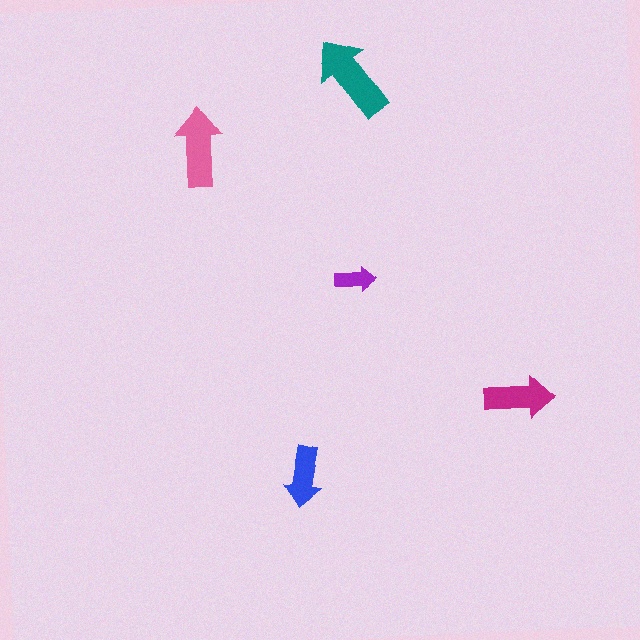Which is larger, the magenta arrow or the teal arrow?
The teal one.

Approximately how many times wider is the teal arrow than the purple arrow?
About 2 times wider.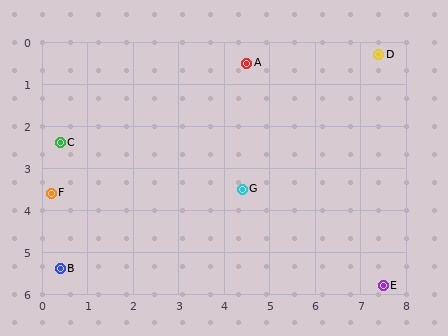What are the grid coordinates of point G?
Point G is at approximately (4.4, 3.5).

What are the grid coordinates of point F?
Point F is at approximately (0.2, 3.6).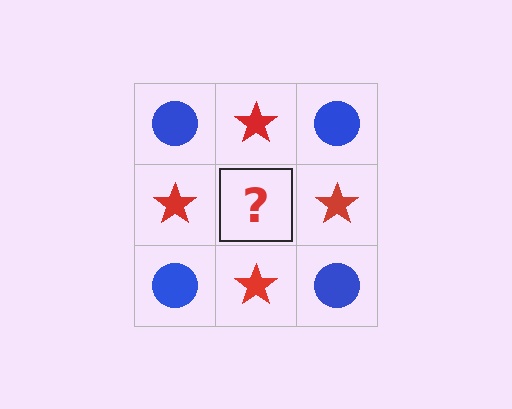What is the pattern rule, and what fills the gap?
The rule is that it alternates blue circle and red star in a checkerboard pattern. The gap should be filled with a blue circle.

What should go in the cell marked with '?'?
The missing cell should contain a blue circle.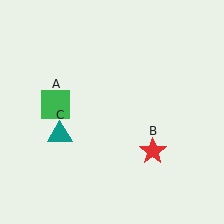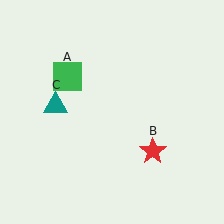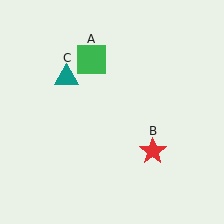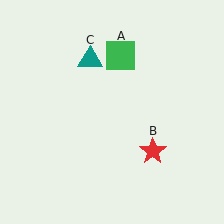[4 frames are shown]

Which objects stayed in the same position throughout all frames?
Red star (object B) remained stationary.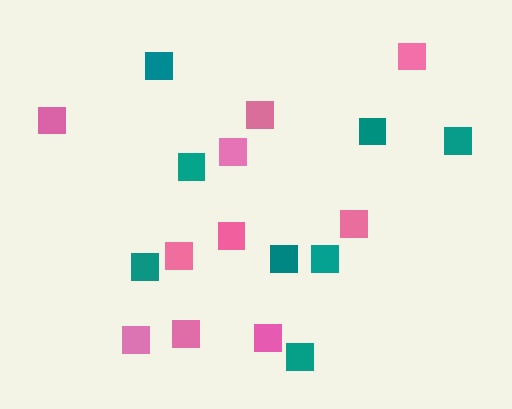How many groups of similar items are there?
There are 2 groups: one group of teal squares (8) and one group of pink squares (10).